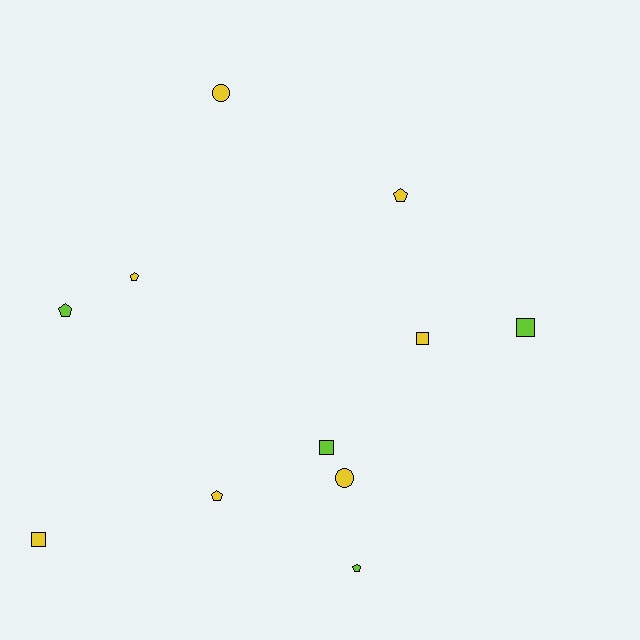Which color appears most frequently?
Yellow, with 7 objects.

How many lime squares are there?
There are 2 lime squares.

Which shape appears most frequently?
Pentagon, with 5 objects.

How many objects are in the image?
There are 11 objects.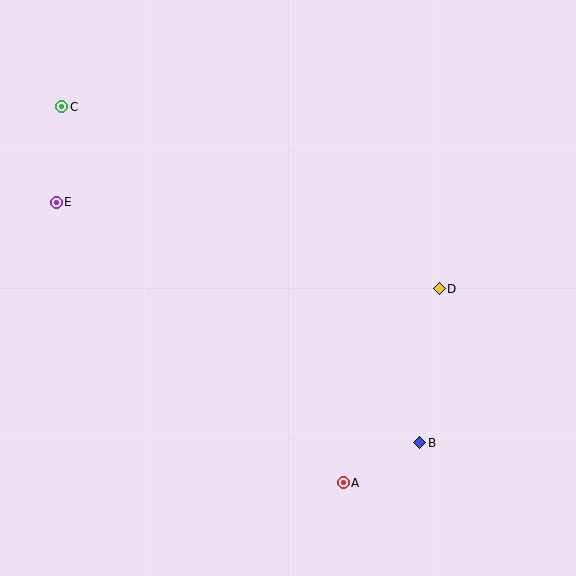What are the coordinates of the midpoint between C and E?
The midpoint between C and E is at (59, 155).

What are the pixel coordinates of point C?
Point C is at (62, 107).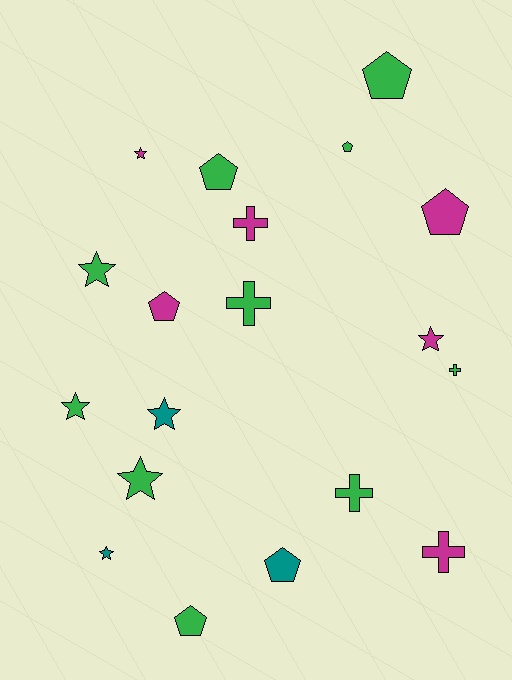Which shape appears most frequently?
Pentagon, with 7 objects.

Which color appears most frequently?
Green, with 10 objects.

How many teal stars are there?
There are 2 teal stars.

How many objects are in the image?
There are 19 objects.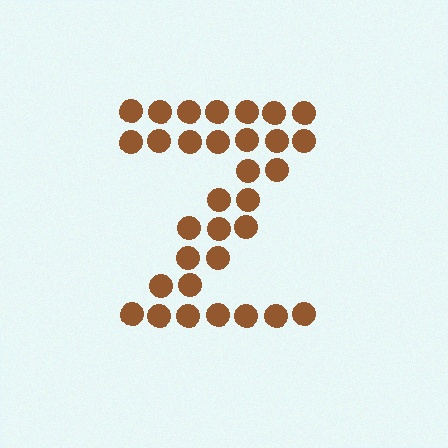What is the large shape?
The large shape is the letter Z.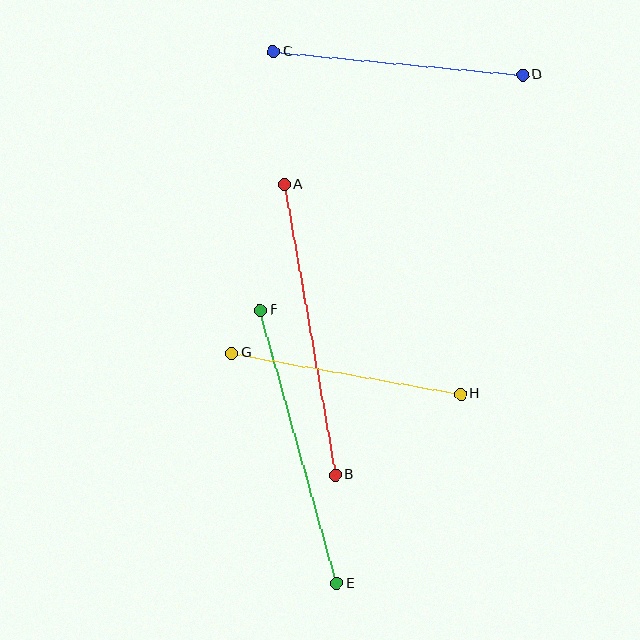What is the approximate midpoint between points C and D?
The midpoint is at approximately (398, 63) pixels.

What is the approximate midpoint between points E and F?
The midpoint is at approximately (299, 447) pixels.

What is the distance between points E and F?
The distance is approximately 284 pixels.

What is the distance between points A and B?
The distance is approximately 295 pixels.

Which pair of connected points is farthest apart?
Points A and B are farthest apart.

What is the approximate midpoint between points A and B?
The midpoint is at approximately (310, 329) pixels.